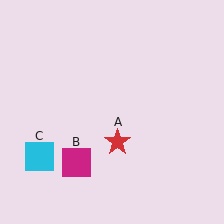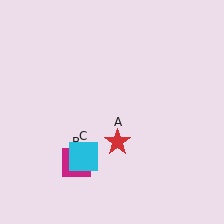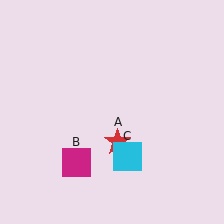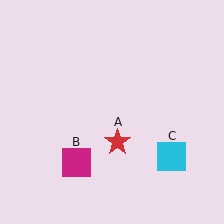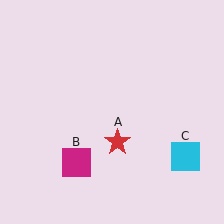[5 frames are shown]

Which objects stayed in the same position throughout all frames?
Red star (object A) and magenta square (object B) remained stationary.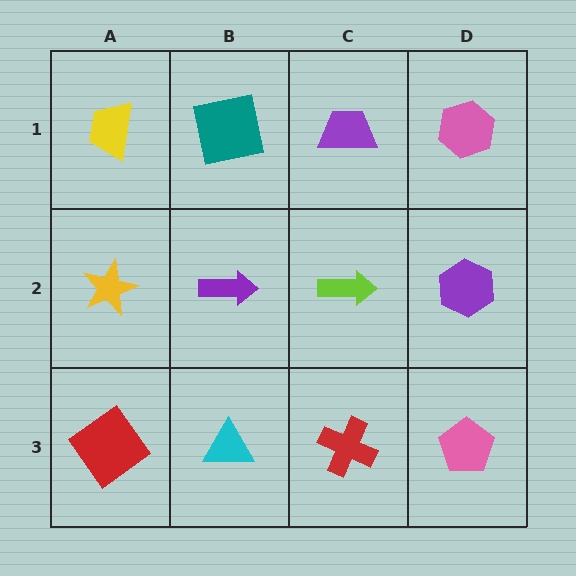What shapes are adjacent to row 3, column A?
A yellow star (row 2, column A), a cyan triangle (row 3, column B).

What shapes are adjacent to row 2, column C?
A purple trapezoid (row 1, column C), a red cross (row 3, column C), a purple arrow (row 2, column B), a purple hexagon (row 2, column D).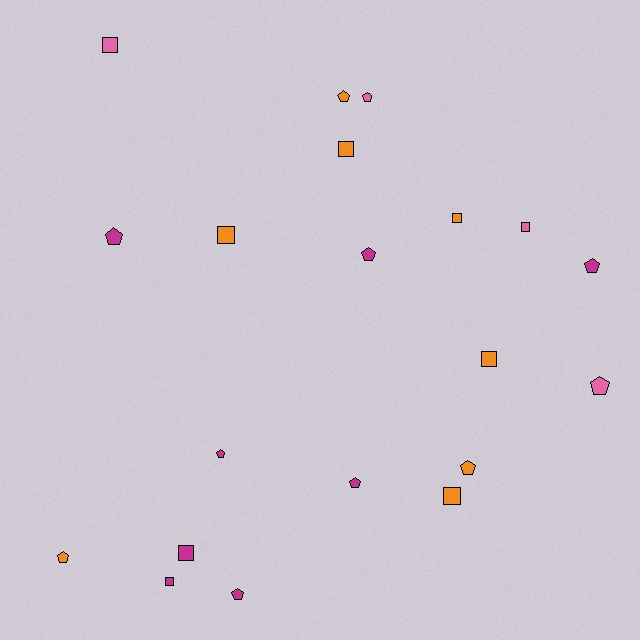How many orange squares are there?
There are 5 orange squares.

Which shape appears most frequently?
Pentagon, with 11 objects.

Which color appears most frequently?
Orange, with 8 objects.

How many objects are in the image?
There are 20 objects.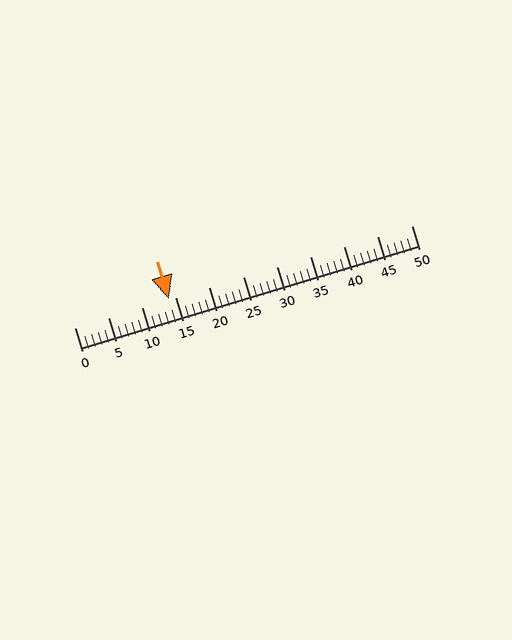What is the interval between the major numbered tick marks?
The major tick marks are spaced 5 units apart.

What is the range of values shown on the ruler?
The ruler shows values from 0 to 50.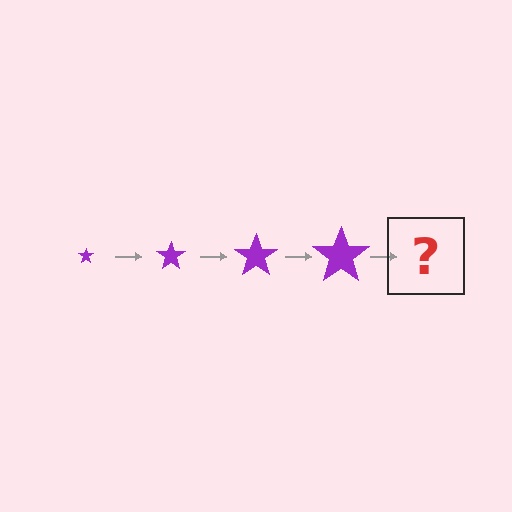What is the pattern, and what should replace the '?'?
The pattern is that the star gets progressively larger each step. The '?' should be a purple star, larger than the previous one.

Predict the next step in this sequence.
The next step is a purple star, larger than the previous one.